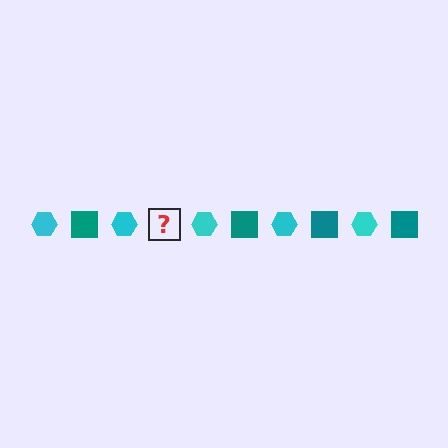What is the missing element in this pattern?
The missing element is a teal square.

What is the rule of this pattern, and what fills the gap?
The rule is that the pattern alternates between cyan hexagon and teal square. The gap should be filled with a teal square.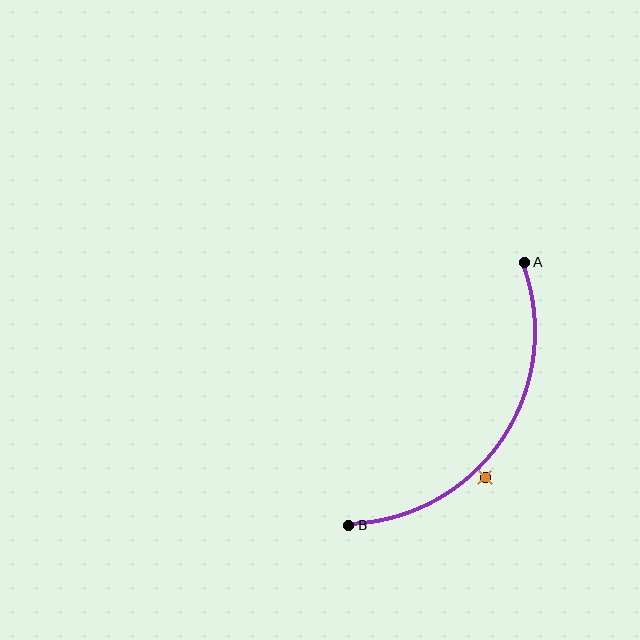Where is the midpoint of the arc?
The arc midpoint is the point on the curve farthest from the straight line joining A and B. It sits below and to the right of that line.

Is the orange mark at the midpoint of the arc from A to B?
No — the orange mark does not lie on the arc at all. It sits slightly outside the curve.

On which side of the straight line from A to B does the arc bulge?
The arc bulges below and to the right of the straight line connecting A and B.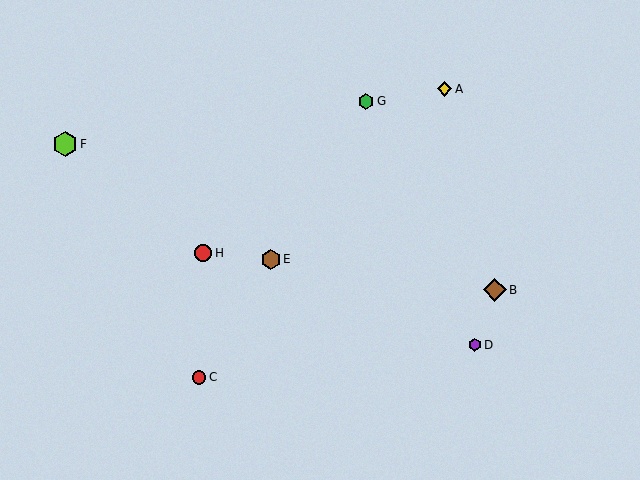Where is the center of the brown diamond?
The center of the brown diamond is at (495, 290).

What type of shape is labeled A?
Shape A is a yellow diamond.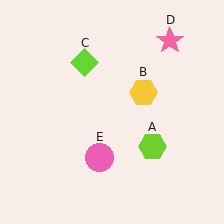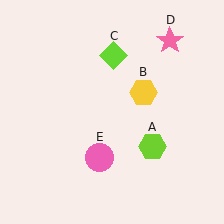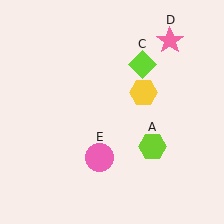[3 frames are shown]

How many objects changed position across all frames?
1 object changed position: lime diamond (object C).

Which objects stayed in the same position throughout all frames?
Lime hexagon (object A) and yellow hexagon (object B) and pink star (object D) and pink circle (object E) remained stationary.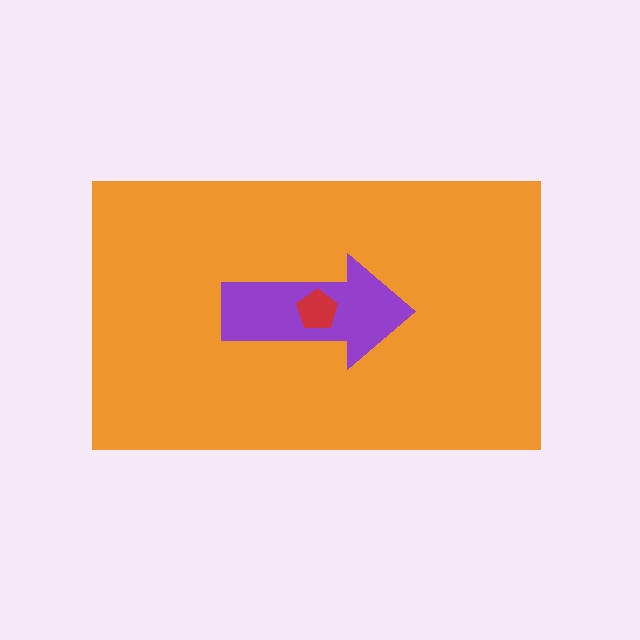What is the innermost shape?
The red pentagon.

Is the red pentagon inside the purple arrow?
Yes.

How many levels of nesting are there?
3.